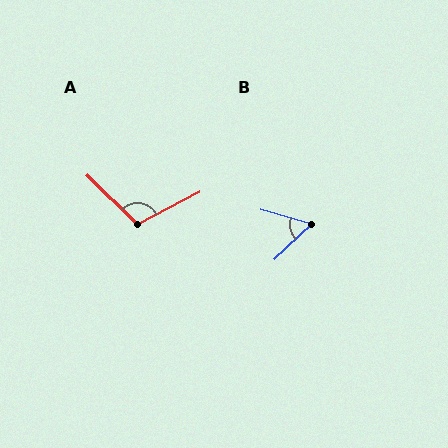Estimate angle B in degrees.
Approximately 60 degrees.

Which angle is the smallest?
B, at approximately 60 degrees.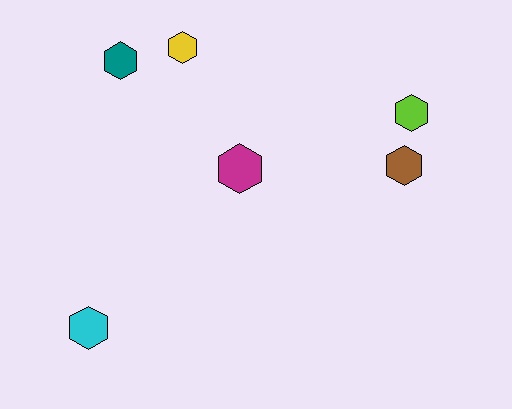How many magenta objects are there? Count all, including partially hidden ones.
There is 1 magenta object.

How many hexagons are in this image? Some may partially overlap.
There are 6 hexagons.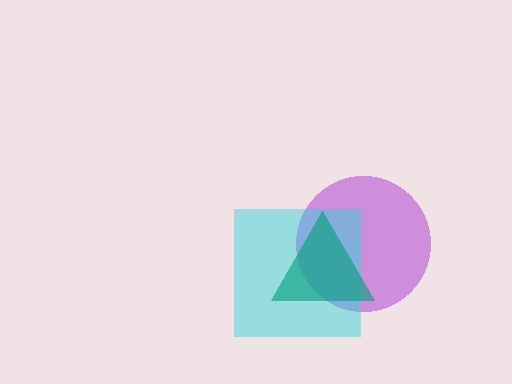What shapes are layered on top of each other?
The layered shapes are: a purple circle, a cyan square, a teal triangle.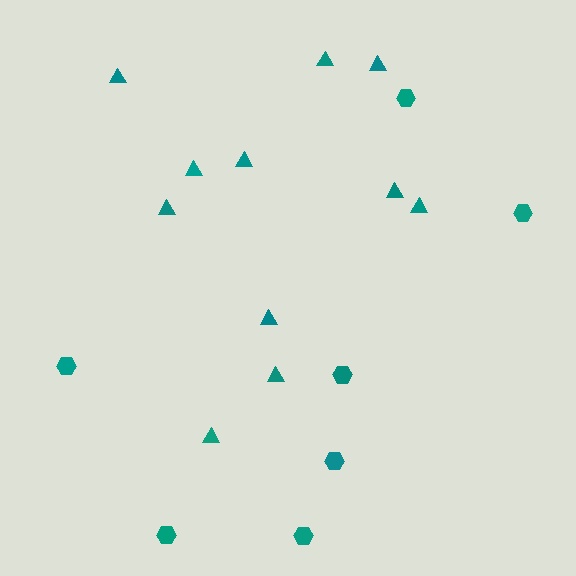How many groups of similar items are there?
There are 2 groups: one group of hexagons (7) and one group of triangles (11).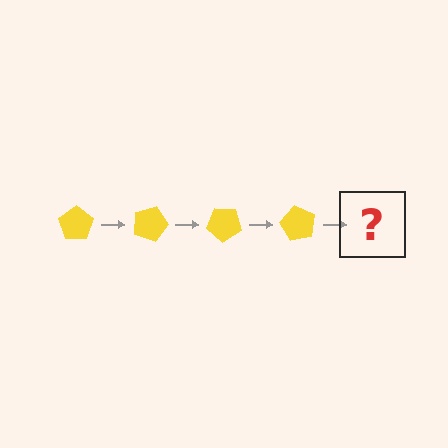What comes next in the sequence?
The next element should be a yellow pentagon rotated 80 degrees.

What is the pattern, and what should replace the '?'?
The pattern is that the pentagon rotates 20 degrees each step. The '?' should be a yellow pentagon rotated 80 degrees.